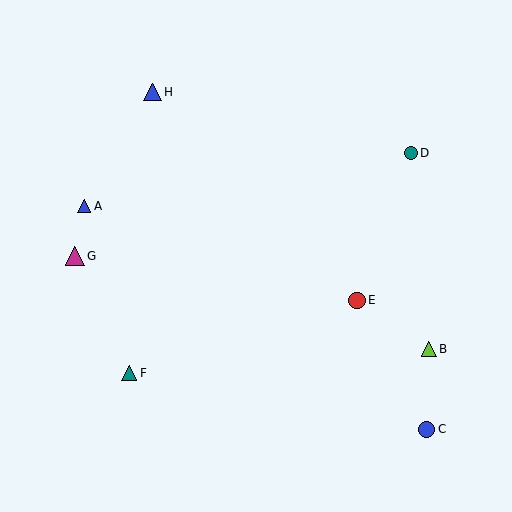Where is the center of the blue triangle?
The center of the blue triangle is at (84, 206).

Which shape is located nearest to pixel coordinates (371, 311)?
The red circle (labeled E) at (357, 300) is nearest to that location.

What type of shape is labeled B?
Shape B is a lime triangle.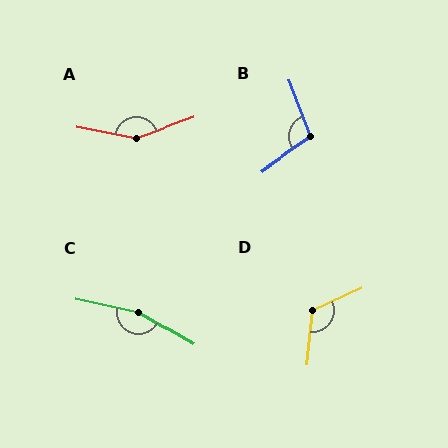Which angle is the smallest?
B, at approximately 104 degrees.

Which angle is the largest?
C, at approximately 162 degrees.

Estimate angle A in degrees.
Approximately 150 degrees.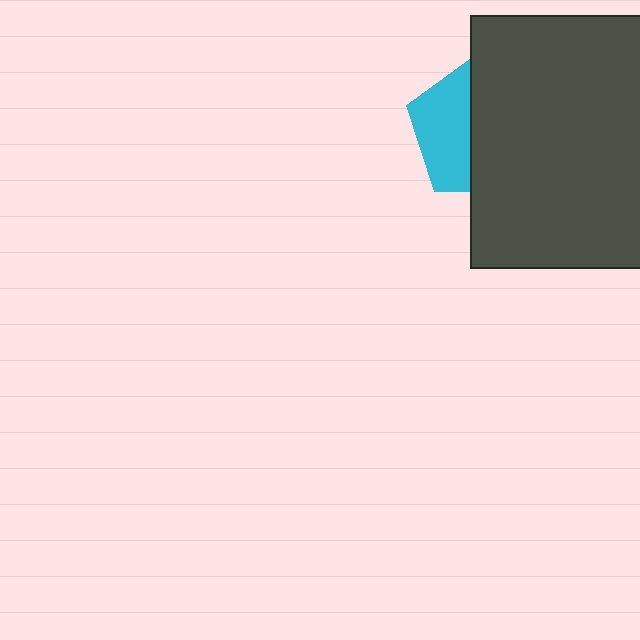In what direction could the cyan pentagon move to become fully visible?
The cyan pentagon could move left. That would shift it out from behind the dark gray rectangle entirely.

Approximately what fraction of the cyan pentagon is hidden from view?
Roughly 60% of the cyan pentagon is hidden behind the dark gray rectangle.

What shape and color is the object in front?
The object in front is a dark gray rectangle.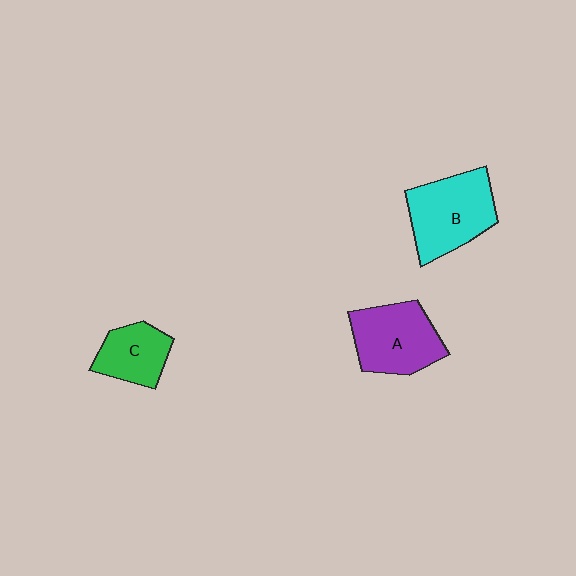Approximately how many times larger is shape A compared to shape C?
Approximately 1.5 times.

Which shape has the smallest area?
Shape C (green).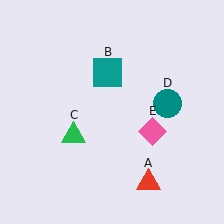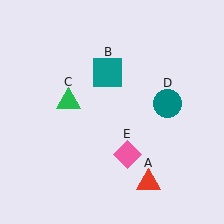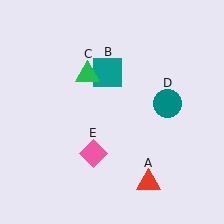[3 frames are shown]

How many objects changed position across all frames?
2 objects changed position: green triangle (object C), pink diamond (object E).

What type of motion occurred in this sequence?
The green triangle (object C), pink diamond (object E) rotated clockwise around the center of the scene.